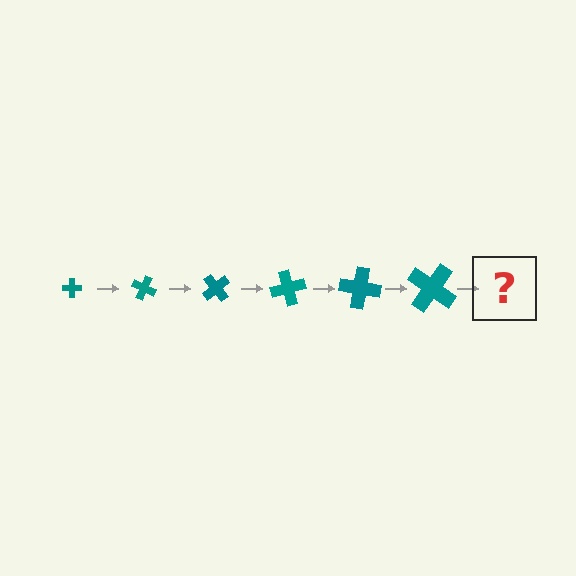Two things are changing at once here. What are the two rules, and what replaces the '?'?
The two rules are that the cross grows larger each step and it rotates 25 degrees each step. The '?' should be a cross, larger than the previous one and rotated 150 degrees from the start.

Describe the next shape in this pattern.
It should be a cross, larger than the previous one and rotated 150 degrees from the start.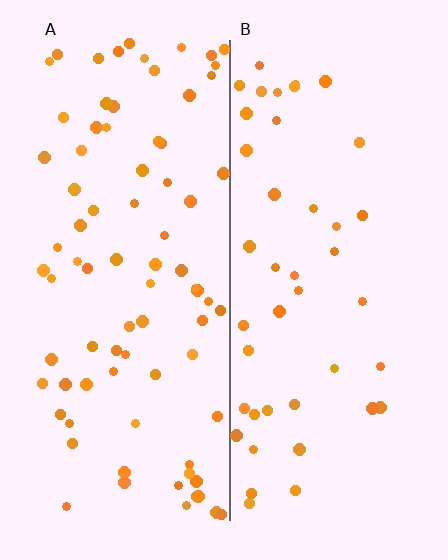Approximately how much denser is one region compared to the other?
Approximately 1.8× — region A over region B.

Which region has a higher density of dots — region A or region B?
A (the left).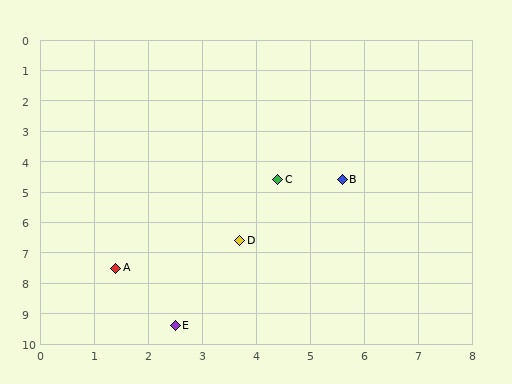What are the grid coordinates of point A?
Point A is at approximately (1.4, 7.5).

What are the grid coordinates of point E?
Point E is at approximately (2.5, 9.4).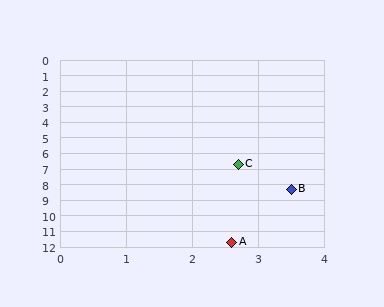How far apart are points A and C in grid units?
Points A and C are about 5.0 grid units apart.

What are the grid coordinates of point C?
Point C is at approximately (2.7, 6.7).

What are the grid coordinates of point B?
Point B is at approximately (3.5, 8.3).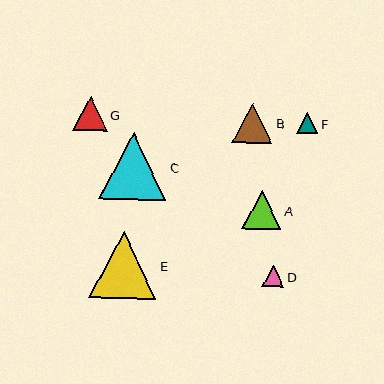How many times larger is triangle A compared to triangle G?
Triangle A is approximately 1.1 times the size of triangle G.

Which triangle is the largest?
Triangle C is the largest with a size of approximately 67 pixels.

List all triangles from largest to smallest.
From largest to smallest: C, E, B, A, G, D, F.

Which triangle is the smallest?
Triangle F is the smallest with a size of approximately 21 pixels.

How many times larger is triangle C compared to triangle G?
Triangle C is approximately 2.0 times the size of triangle G.